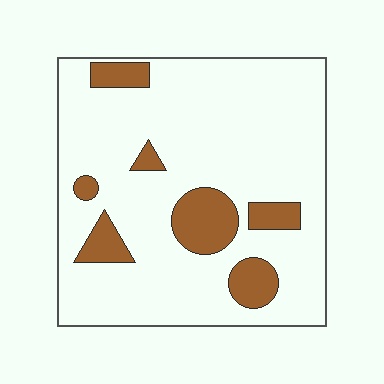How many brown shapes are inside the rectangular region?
7.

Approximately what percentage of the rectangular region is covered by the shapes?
Approximately 15%.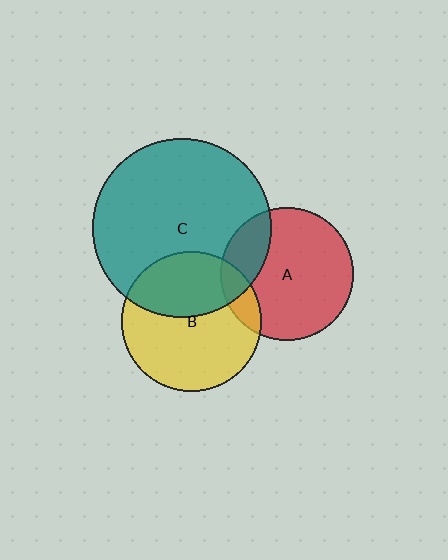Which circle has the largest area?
Circle C (teal).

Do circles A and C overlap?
Yes.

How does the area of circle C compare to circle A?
Approximately 1.8 times.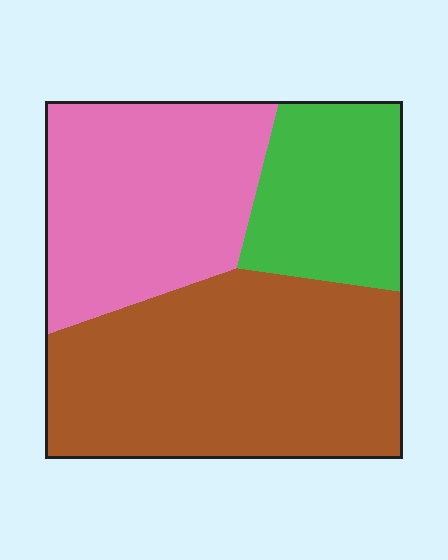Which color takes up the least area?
Green, at roughly 20%.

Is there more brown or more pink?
Brown.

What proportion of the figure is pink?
Pink covers roughly 35% of the figure.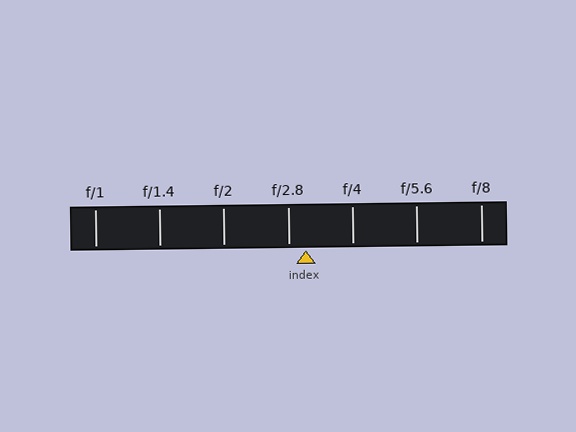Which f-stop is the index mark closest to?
The index mark is closest to f/2.8.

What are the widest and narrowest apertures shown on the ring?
The widest aperture shown is f/1 and the narrowest is f/8.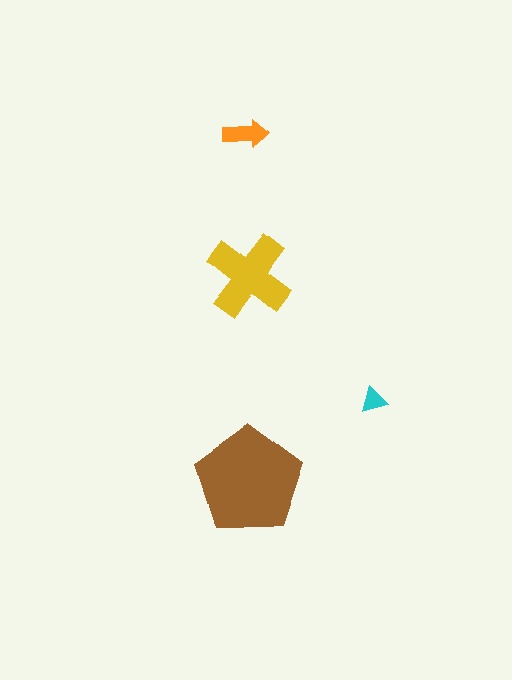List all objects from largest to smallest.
The brown pentagon, the yellow cross, the orange arrow, the cyan triangle.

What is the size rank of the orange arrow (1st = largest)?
3rd.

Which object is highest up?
The orange arrow is topmost.